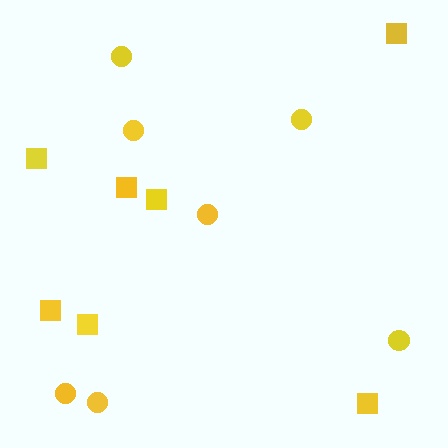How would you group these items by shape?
There are 2 groups: one group of circles (7) and one group of squares (7).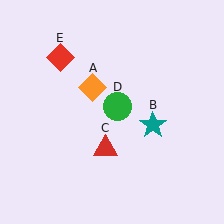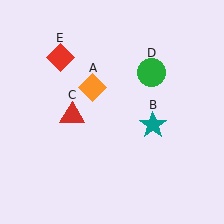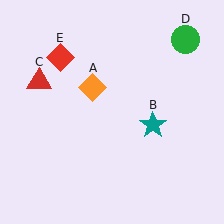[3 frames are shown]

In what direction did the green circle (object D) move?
The green circle (object D) moved up and to the right.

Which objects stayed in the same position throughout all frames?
Orange diamond (object A) and teal star (object B) and red diamond (object E) remained stationary.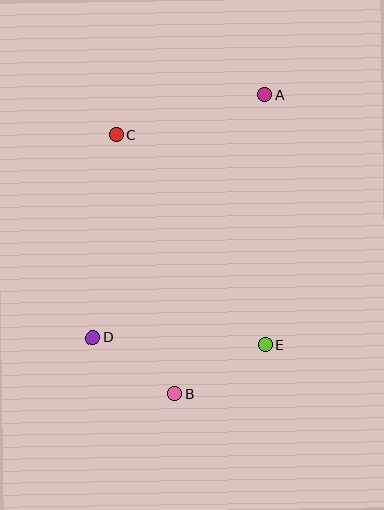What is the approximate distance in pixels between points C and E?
The distance between C and E is approximately 258 pixels.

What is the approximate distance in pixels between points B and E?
The distance between B and E is approximately 103 pixels.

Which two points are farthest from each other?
Points A and B are farthest from each other.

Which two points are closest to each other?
Points B and D are closest to each other.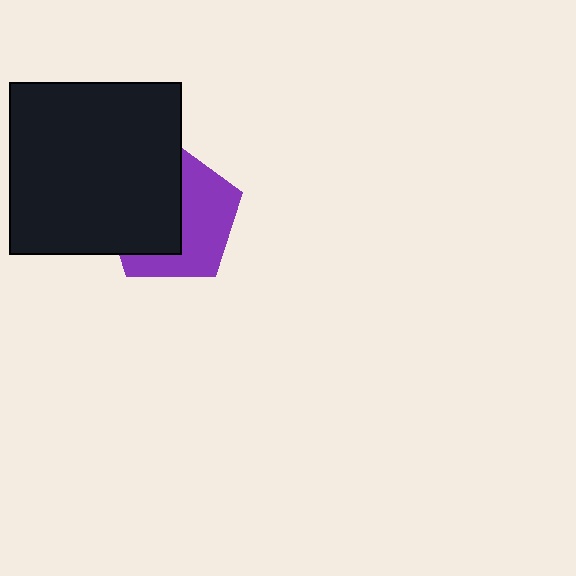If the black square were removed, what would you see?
You would see the complete purple pentagon.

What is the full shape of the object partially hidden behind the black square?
The partially hidden object is a purple pentagon.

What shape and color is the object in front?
The object in front is a black square.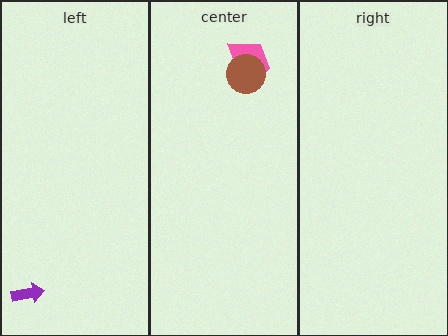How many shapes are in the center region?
2.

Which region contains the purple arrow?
The left region.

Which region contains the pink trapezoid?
The center region.